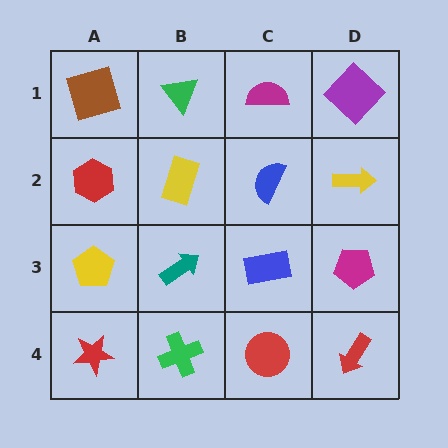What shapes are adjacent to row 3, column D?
A yellow arrow (row 2, column D), a red arrow (row 4, column D), a blue rectangle (row 3, column C).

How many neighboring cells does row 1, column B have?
3.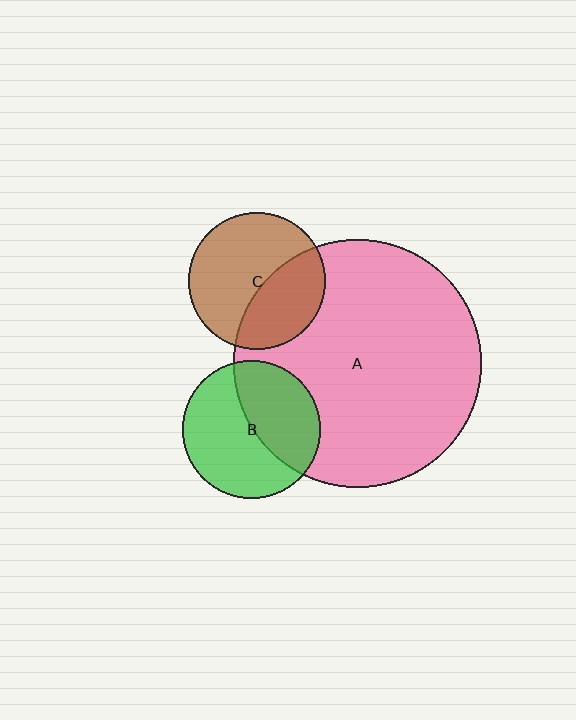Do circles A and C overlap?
Yes.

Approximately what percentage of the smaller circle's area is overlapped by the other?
Approximately 40%.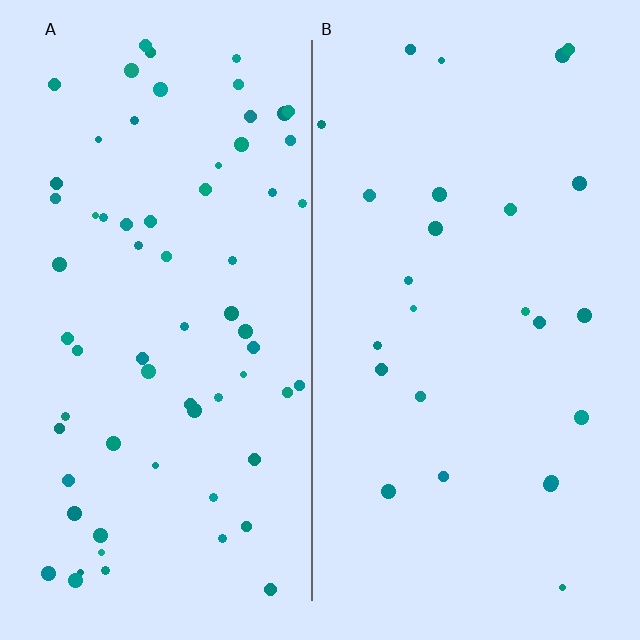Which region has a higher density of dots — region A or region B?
A (the left).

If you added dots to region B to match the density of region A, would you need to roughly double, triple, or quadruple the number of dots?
Approximately triple.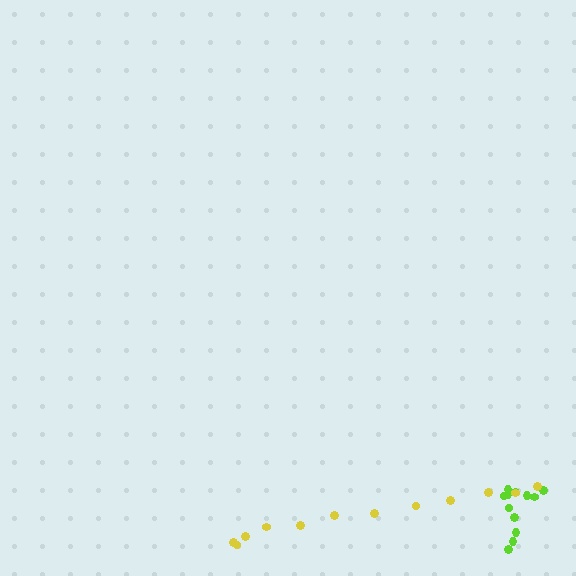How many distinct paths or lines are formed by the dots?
There are 2 distinct paths.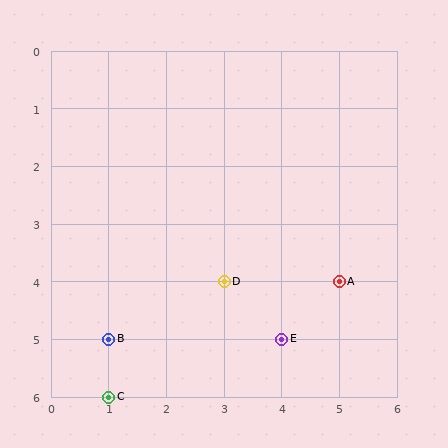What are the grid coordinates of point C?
Point C is at grid coordinates (1, 6).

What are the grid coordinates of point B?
Point B is at grid coordinates (1, 5).